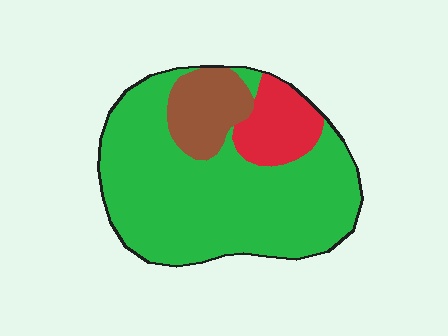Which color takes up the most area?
Green, at roughly 75%.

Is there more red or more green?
Green.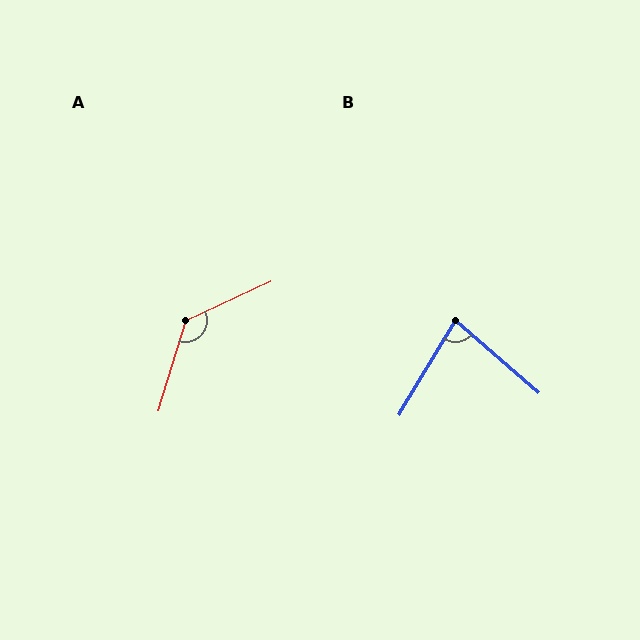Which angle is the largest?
A, at approximately 132 degrees.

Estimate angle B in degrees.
Approximately 80 degrees.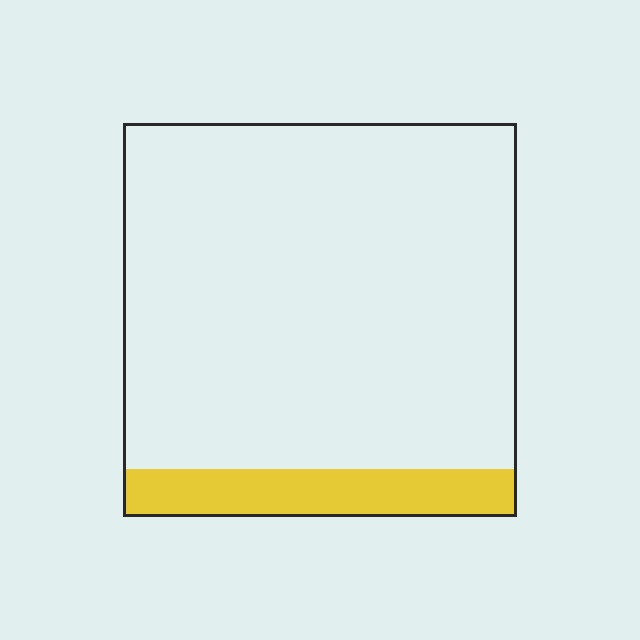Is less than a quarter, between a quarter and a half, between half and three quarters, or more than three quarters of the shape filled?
Less than a quarter.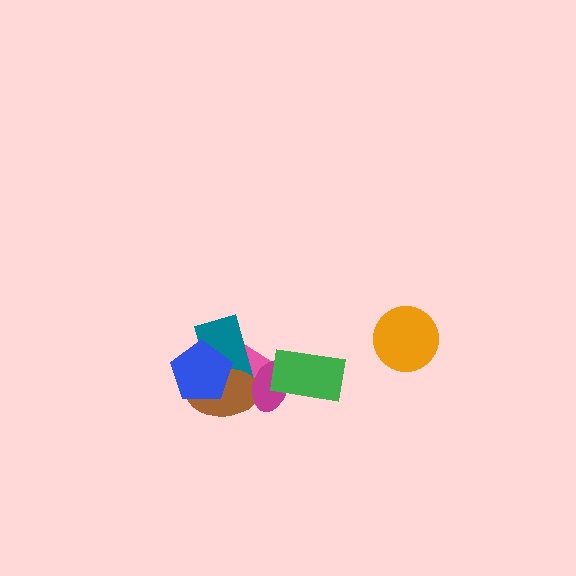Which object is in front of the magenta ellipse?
The green rectangle is in front of the magenta ellipse.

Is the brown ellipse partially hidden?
Yes, it is partially covered by another shape.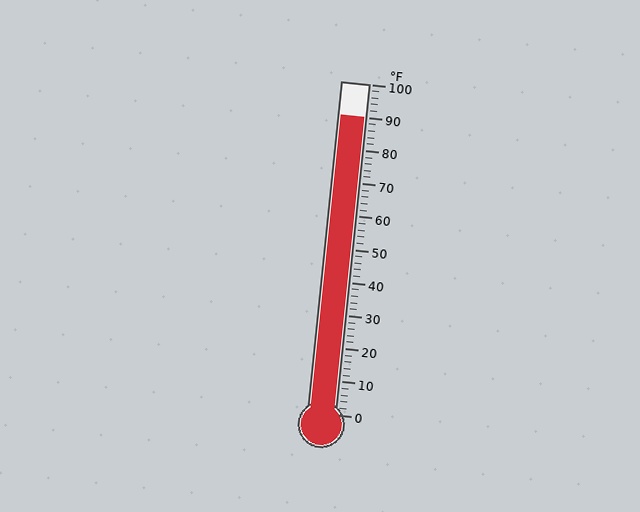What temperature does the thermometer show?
The thermometer shows approximately 90°F.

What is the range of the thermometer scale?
The thermometer scale ranges from 0°F to 100°F.